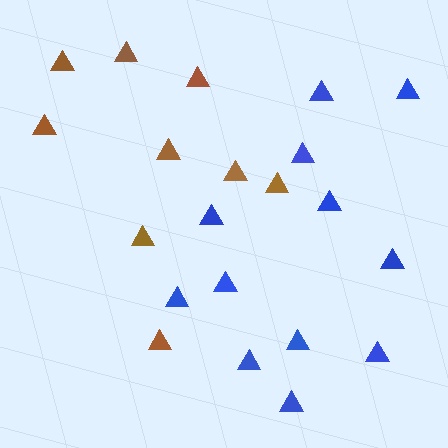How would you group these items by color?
There are 2 groups: one group of blue triangles (12) and one group of brown triangles (9).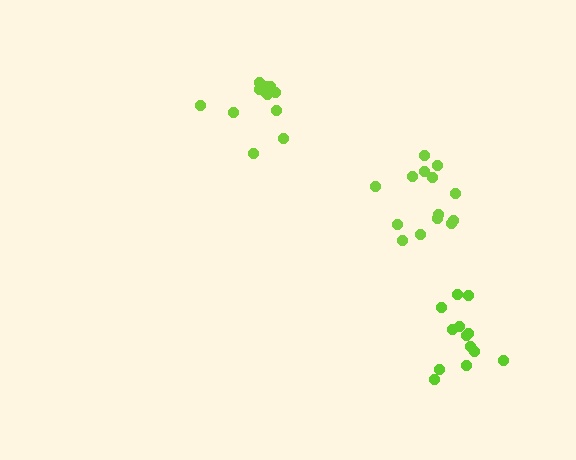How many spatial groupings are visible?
There are 3 spatial groupings.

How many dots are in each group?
Group 1: 12 dots, Group 2: 14 dots, Group 3: 13 dots (39 total).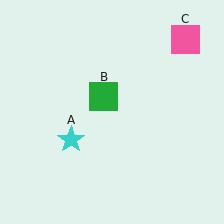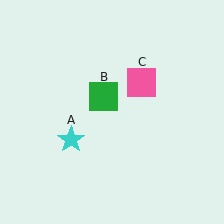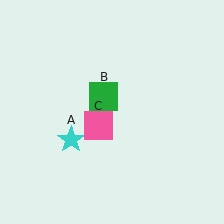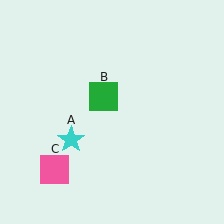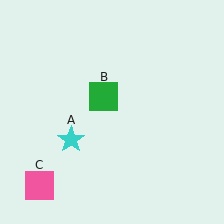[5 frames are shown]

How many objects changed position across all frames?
1 object changed position: pink square (object C).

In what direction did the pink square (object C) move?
The pink square (object C) moved down and to the left.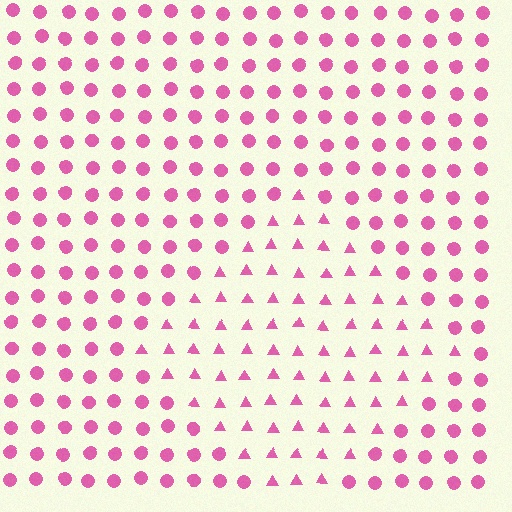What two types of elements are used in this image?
The image uses triangles inside the diamond region and circles outside it.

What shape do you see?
I see a diamond.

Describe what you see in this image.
The image is filled with small pink elements arranged in a uniform grid. A diamond-shaped region contains triangles, while the surrounding area contains circles. The boundary is defined purely by the change in element shape.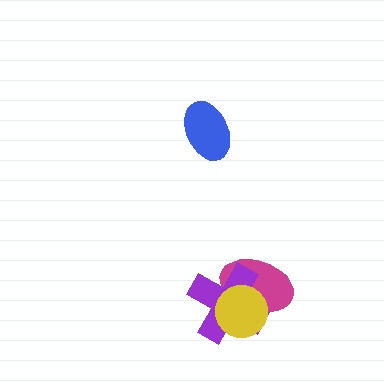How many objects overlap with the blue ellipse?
0 objects overlap with the blue ellipse.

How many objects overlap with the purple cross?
2 objects overlap with the purple cross.